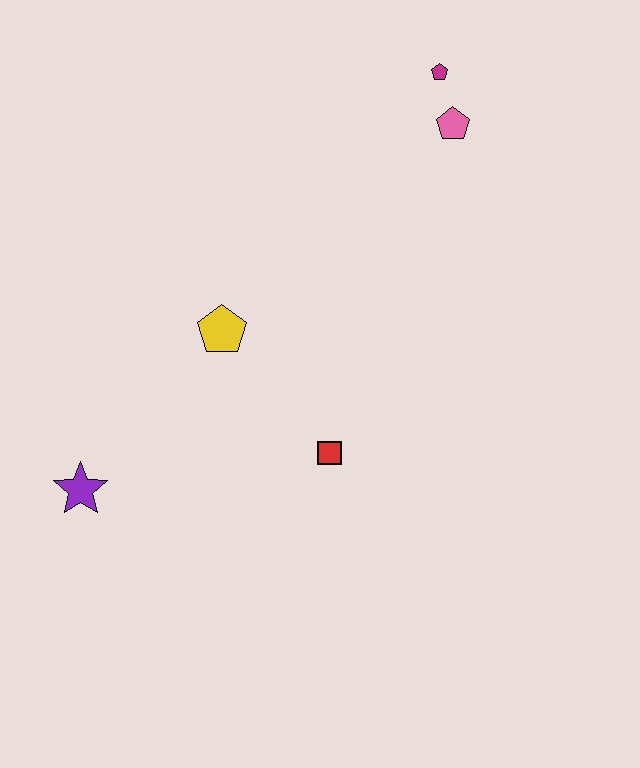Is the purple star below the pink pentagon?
Yes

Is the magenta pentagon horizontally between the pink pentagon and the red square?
Yes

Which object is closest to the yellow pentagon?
The red square is closest to the yellow pentagon.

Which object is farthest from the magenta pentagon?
The purple star is farthest from the magenta pentagon.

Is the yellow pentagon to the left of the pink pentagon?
Yes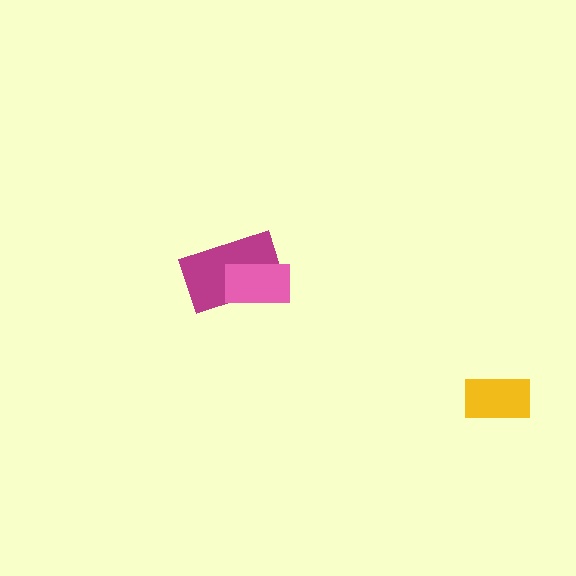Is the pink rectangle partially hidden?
No, no other shape covers it.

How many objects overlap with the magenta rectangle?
1 object overlaps with the magenta rectangle.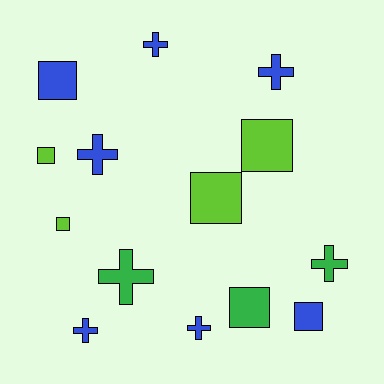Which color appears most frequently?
Blue, with 7 objects.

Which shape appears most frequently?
Cross, with 7 objects.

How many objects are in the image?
There are 14 objects.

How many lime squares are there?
There are 4 lime squares.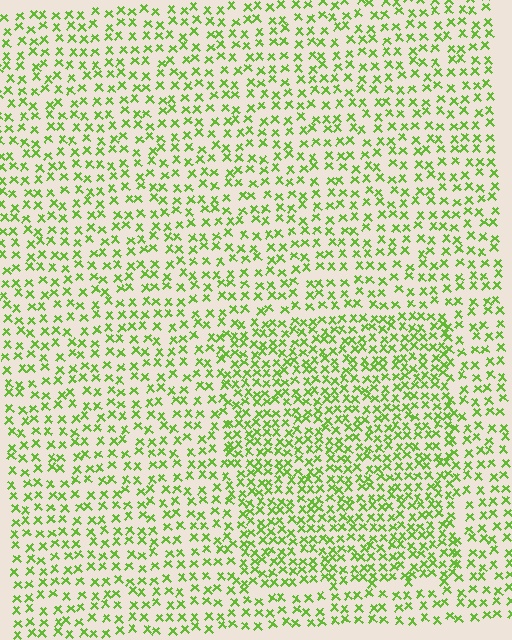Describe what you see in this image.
The image contains small lime elements arranged at two different densities. A rectangle-shaped region is visible where the elements are more densely packed than the surrounding area.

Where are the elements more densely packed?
The elements are more densely packed inside the rectangle boundary.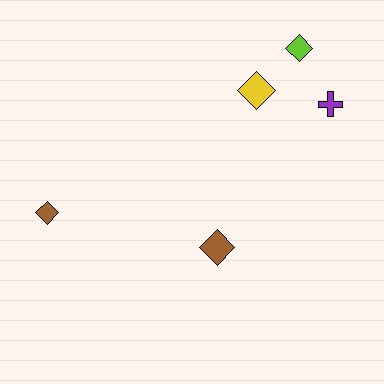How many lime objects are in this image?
There is 1 lime object.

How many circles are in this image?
There are no circles.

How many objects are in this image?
There are 5 objects.